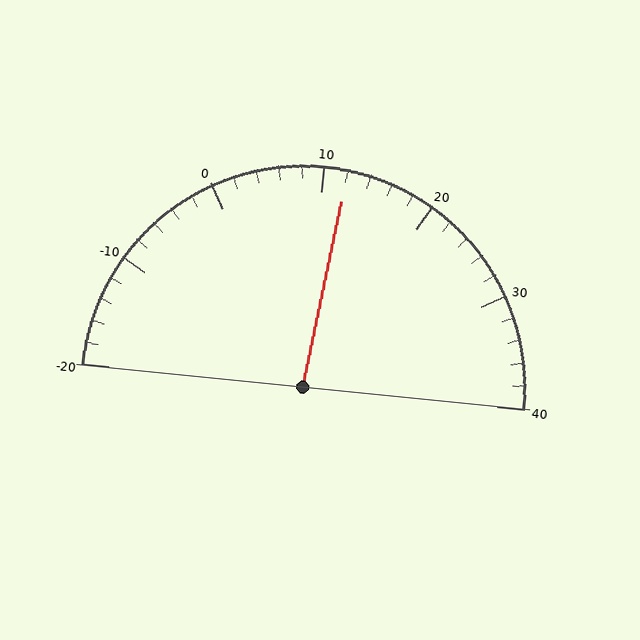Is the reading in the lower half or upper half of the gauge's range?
The reading is in the upper half of the range (-20 to 40).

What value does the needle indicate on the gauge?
The needle indicates approximately 12.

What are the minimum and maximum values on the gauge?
The gauge ranges from -20 to 40.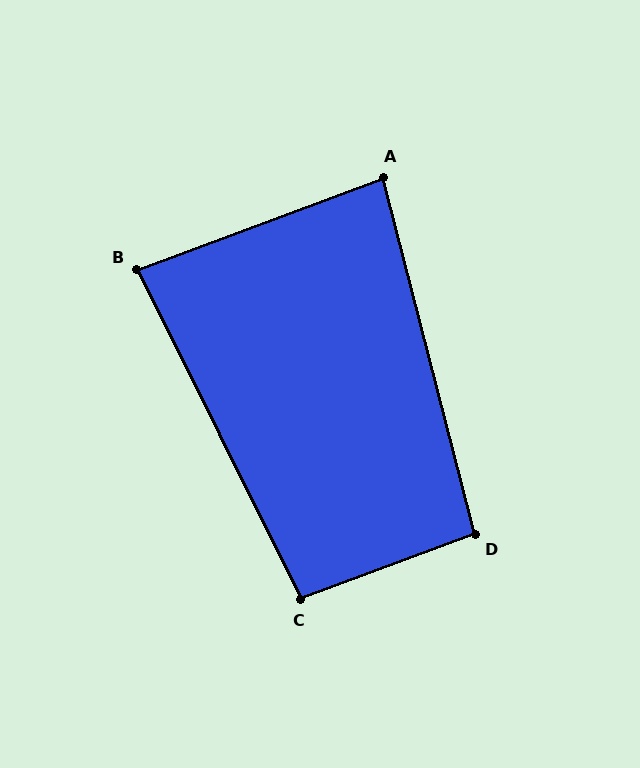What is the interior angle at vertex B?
Approximately 84 degrees (acute).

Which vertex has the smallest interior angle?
A, at approximately 84 degrees.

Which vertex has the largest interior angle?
C, at approximately 96 degrees.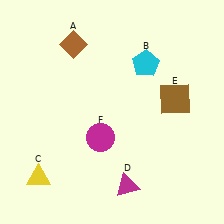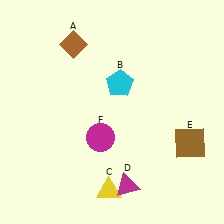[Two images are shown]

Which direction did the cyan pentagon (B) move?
The cyan pentagon (B) moved left.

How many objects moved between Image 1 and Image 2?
3 objects moved between the two images.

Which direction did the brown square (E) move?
The brown square (E) moved down.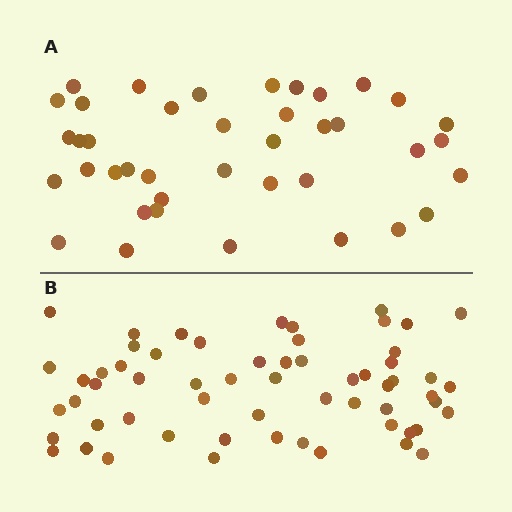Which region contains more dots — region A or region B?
Region B (the bottom region) has more dots.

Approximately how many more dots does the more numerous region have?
Region B has approximately 20 more dots than region A.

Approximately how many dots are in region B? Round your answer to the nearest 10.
About 60 dots.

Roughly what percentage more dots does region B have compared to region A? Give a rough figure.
About 50% more.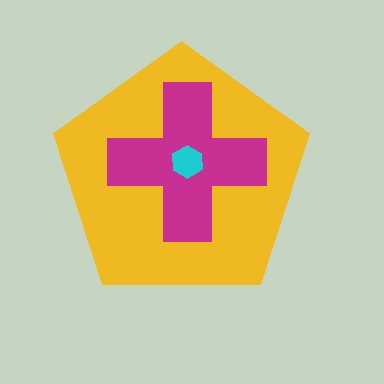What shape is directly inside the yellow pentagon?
The magenta cross.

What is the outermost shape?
The yellow pentagon.